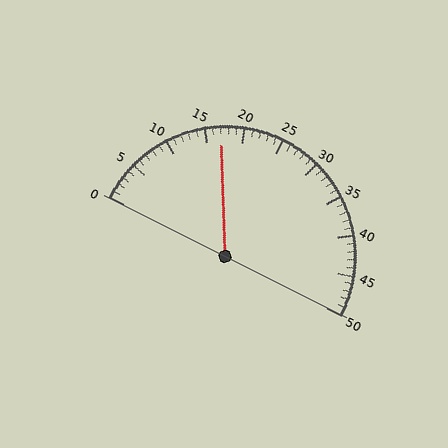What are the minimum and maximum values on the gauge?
The gauge ranges from 0 to 50.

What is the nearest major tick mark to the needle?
The nearest major tick mark is 15.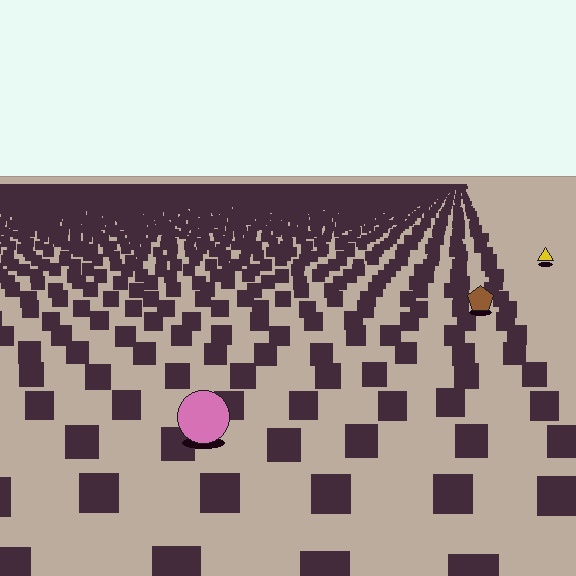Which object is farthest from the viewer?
The yellow triangle is farthest from the viewer. It appears smaller and the ground texture around it is denser.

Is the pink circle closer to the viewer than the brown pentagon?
Yes. The pink circle is closer — you can tell from the texture gradient: the ground texture is coarser near it.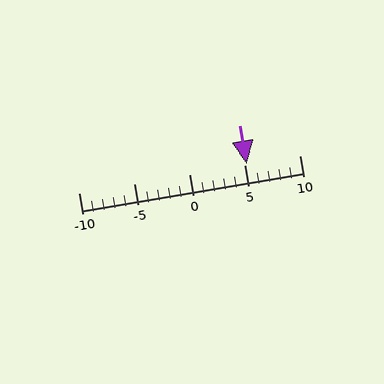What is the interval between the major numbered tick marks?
The major tick marks are spaced 5 units apart.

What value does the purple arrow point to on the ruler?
The purple arrow points to approximately 5.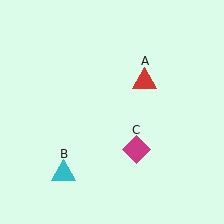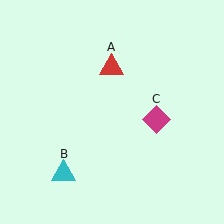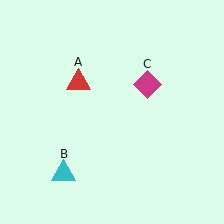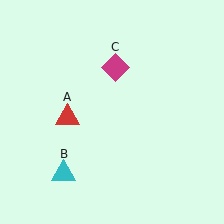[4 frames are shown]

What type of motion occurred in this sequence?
The red triangle (object A), magenta diamond (object C) rotated counterclockwise around the center of the scene.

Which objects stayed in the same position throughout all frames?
Cyan triangle (object B) remained stationary.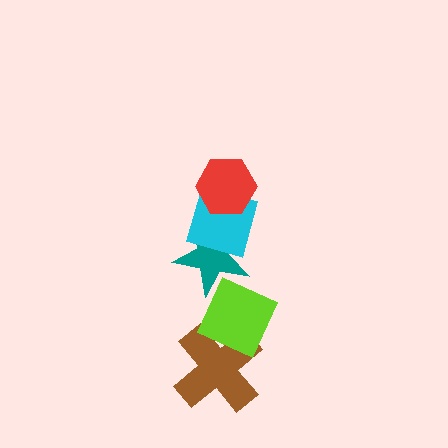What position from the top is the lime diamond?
The lime diamond is 4th from the top.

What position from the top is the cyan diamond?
The cyan diamond is 2nd from the top.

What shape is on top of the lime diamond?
The teal star is on top of the lime diamond.